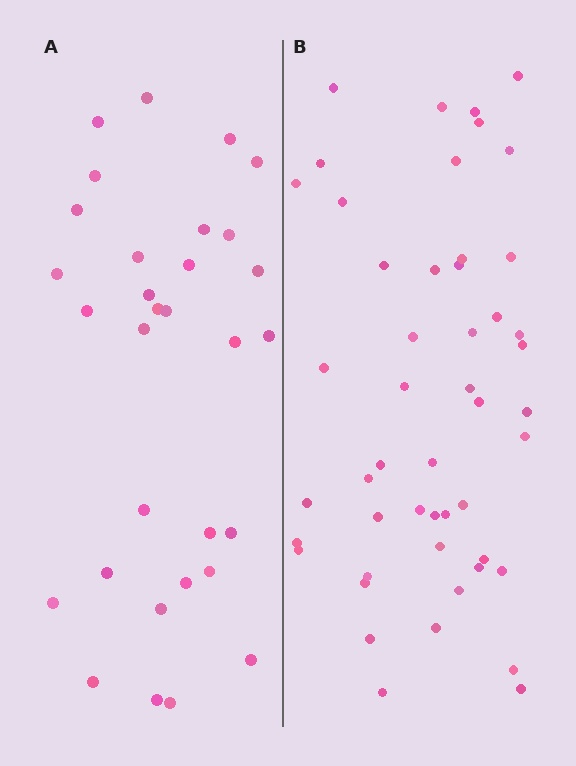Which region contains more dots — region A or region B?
Region B (the right region) has more dots.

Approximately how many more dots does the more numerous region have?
Region B has approximately 20 more dots than region A.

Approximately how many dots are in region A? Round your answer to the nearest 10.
About 30 dots. (The exact count is 31, which rounds to 30.)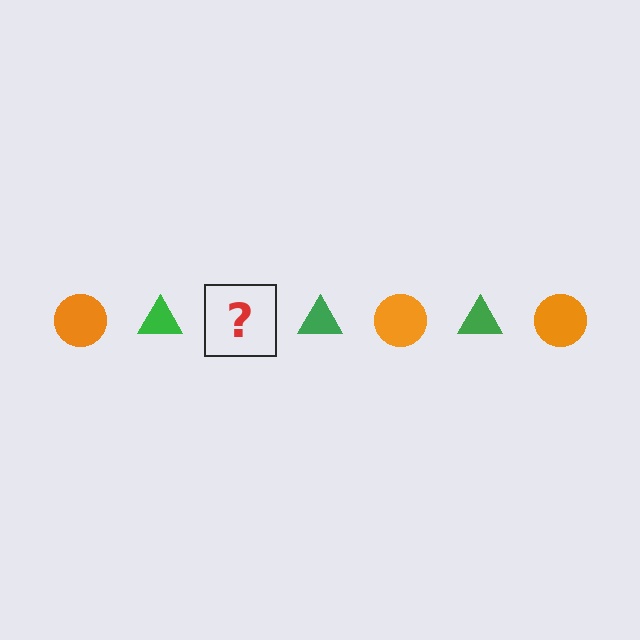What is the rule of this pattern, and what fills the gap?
The rule is that the pattern alternates between orange circle and green triangle. The gap should be filled with an orange circle.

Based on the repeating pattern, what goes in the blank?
The blank should be an orange circle.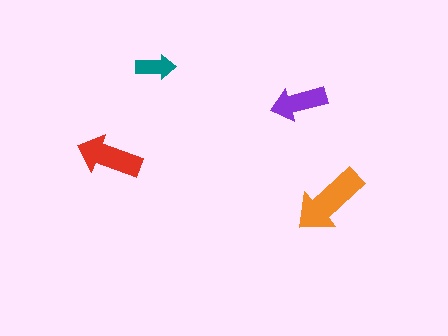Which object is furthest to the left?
The red arrow is leftmost.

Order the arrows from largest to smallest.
the orange one, the red one, the purple one, the teal one.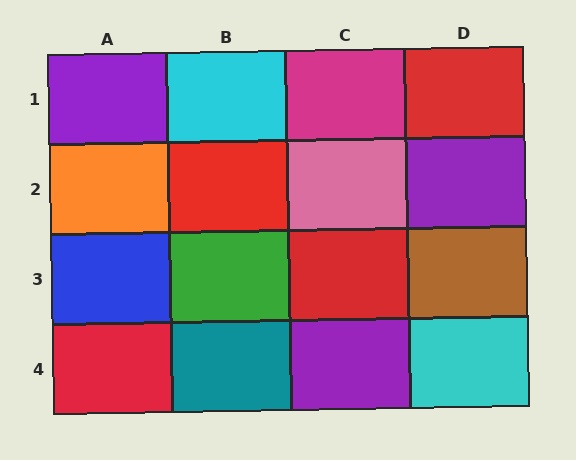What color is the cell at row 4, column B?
Teal.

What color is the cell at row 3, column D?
Brown.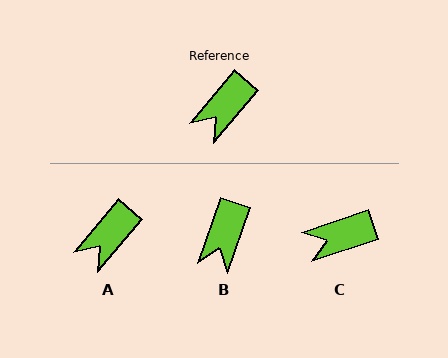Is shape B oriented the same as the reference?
No, it is off by about 21 degrees.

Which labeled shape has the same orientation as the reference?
A.